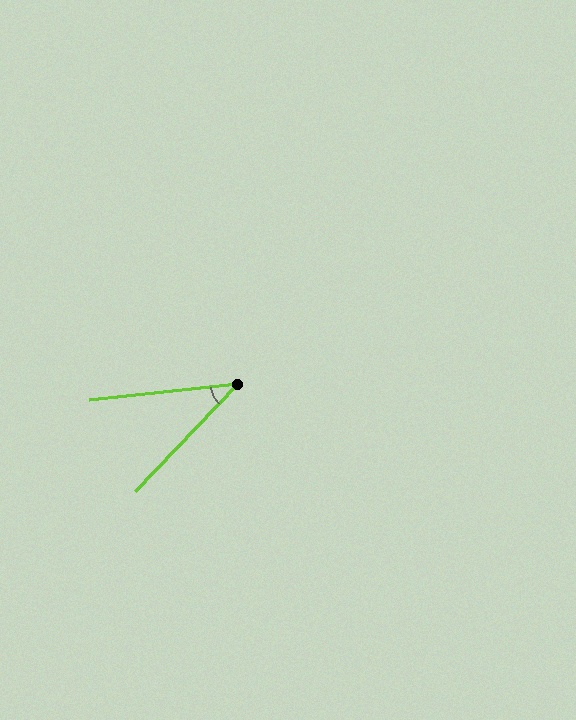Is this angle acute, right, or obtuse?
It is acute.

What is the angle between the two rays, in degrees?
Approximately 40 degrees.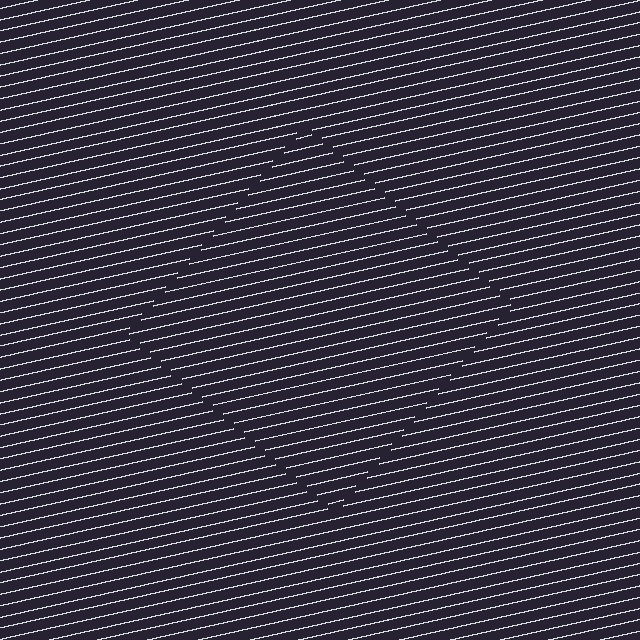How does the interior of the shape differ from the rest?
The interior of the shape contains the same grating, shifted by half a period — the contour is defined by the phase discontinuity where line-ends from the inner and outer gratings abut.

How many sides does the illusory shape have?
4 sides — the line-ends trace a square.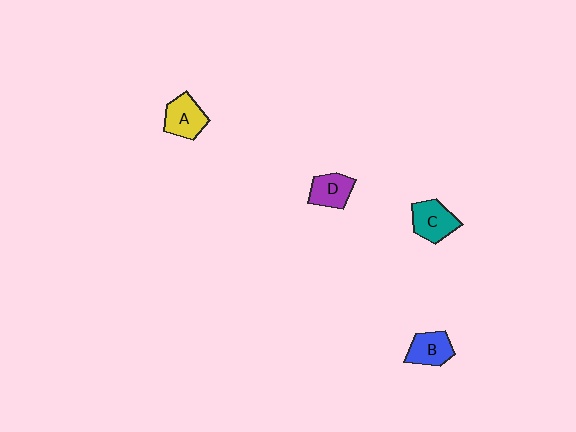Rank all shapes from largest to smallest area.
From largest to smallest: C (teal), A (yellow), B (blue), D (purple).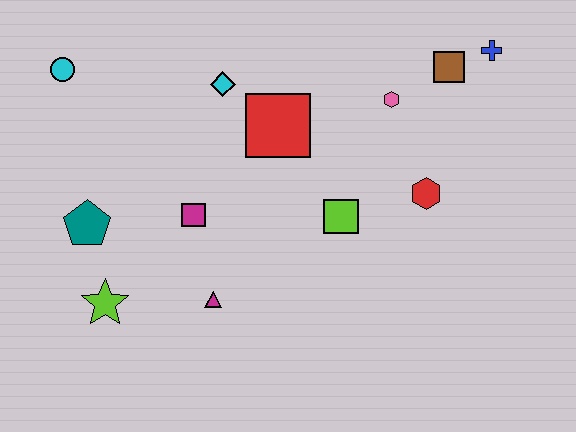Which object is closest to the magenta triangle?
The magenta square is closest to the magenta triangle.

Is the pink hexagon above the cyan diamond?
No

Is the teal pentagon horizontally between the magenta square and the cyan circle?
Yes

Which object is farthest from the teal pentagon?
The blue cross is farthest from the teal pentagon.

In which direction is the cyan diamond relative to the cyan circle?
The cyan diamond is to the right of the cyan circle.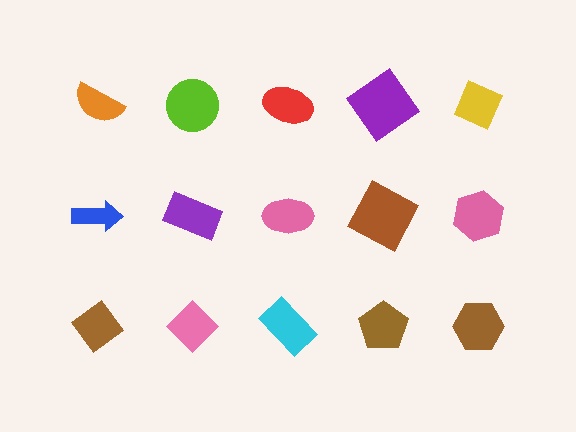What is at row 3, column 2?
A pink diamond.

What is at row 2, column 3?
A pink ellipse.